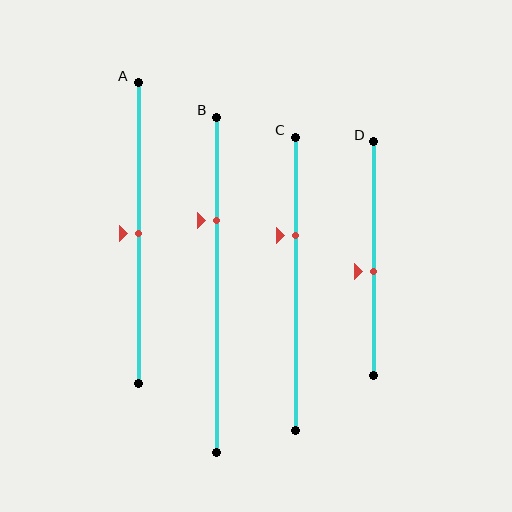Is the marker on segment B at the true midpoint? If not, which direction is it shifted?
No, the marker on segment B is shifted upward by about 19% of the segment length.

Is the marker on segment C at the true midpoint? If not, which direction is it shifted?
No, the marker on segment C is shifted upward by about 17% of the segment length.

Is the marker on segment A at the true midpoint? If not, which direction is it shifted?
Yes, the marker on segment A is at the true midpoint.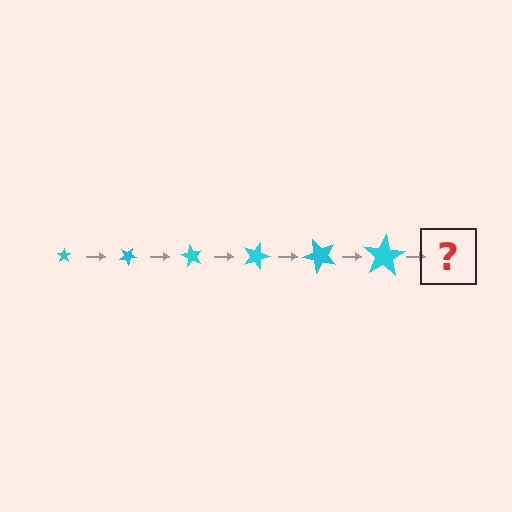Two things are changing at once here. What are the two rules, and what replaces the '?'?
The two rules are that the star grows larger each step and it rotates 30 degrees each step. The '?' should be a star, larger than the previous one and rotated 180 degrees from the start.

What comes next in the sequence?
The next element should be a star, larger than the previous one and rotated 180 degrees from the start.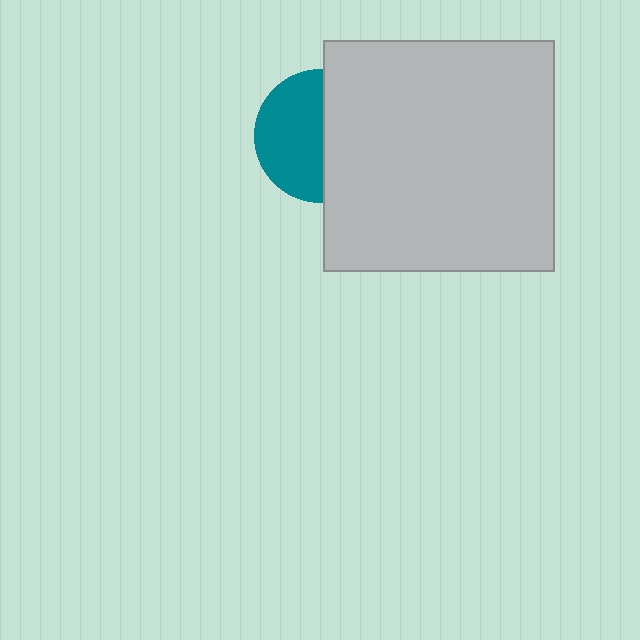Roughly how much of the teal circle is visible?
About half of it is visible (roughly 52%).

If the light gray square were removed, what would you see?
You would see the complete teal circle.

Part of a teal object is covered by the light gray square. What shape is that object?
It is a circle.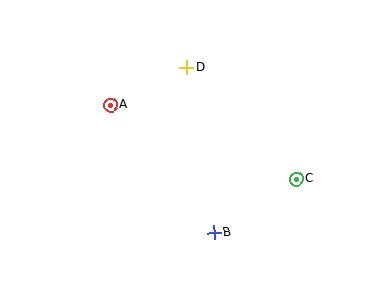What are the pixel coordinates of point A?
Point A is at (111, 105).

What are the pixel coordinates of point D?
Point D is at (187, 68).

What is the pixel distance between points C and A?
The distance between C and A is 200 pixels.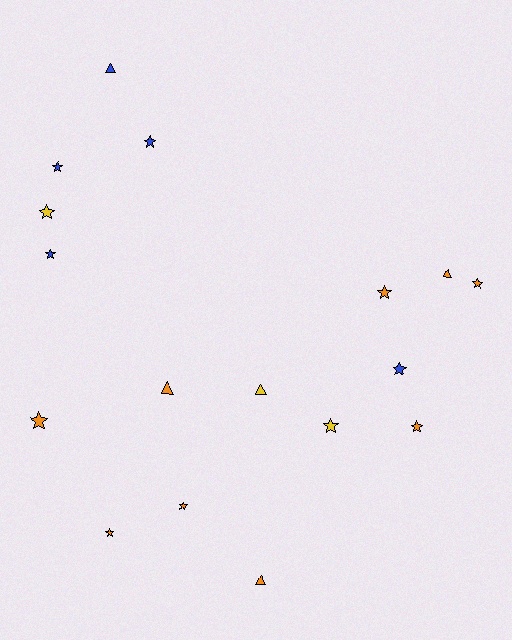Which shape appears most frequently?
Star, with 12 objects.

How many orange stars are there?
There are 6 orange stars.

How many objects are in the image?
There are 17 objects.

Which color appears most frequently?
Orange, with 9 objects.